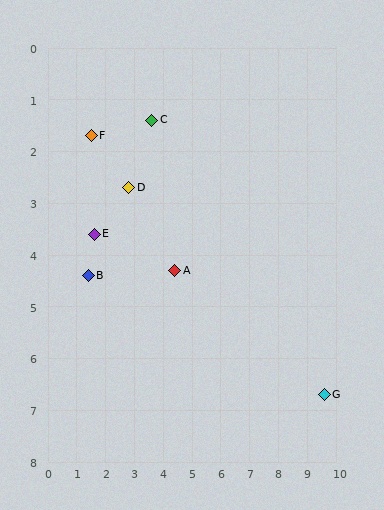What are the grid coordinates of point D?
Point D is at approximately (2.8, 2.7).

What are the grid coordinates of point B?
Point B is at approximately (1.4, 4.4).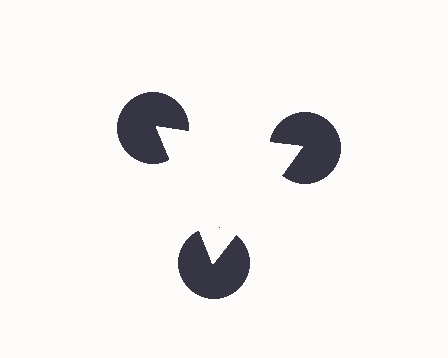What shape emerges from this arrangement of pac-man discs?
An illusory triangle — its edges are inferred from the aligned wedge cuts in the pac-man discs, not physically drawn.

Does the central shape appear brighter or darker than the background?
It typically appears slightly brighter than the background, even though no actual brightness change is drawn.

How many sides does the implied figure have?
3 sides.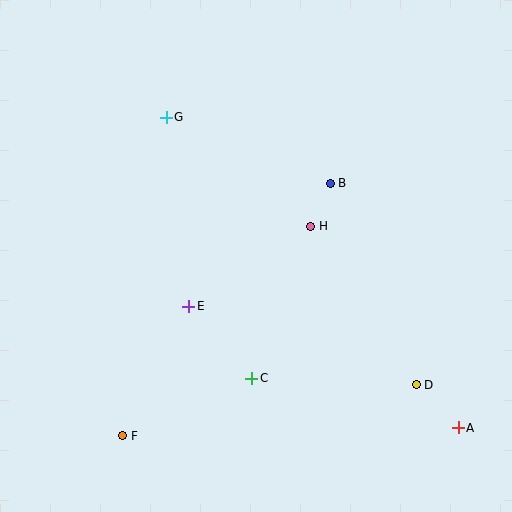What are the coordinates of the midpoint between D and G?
The midpoint between D and G is at (291, 251).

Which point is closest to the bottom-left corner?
Point F is closest to the bottom-left corner.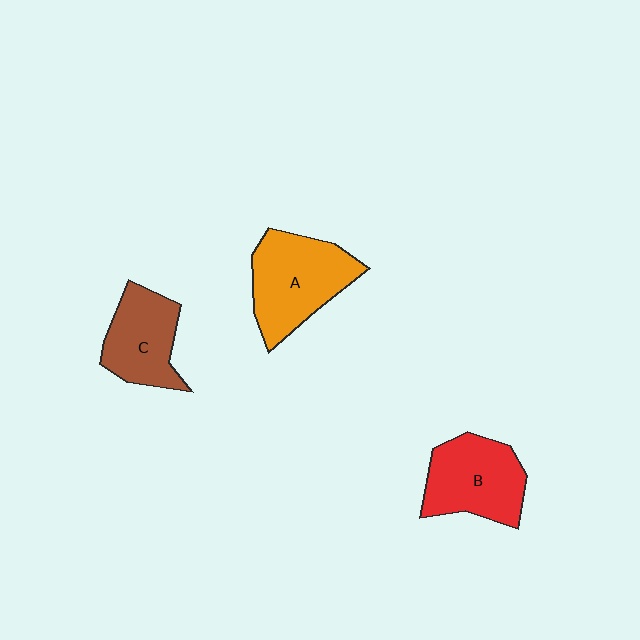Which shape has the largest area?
Shape A (orange).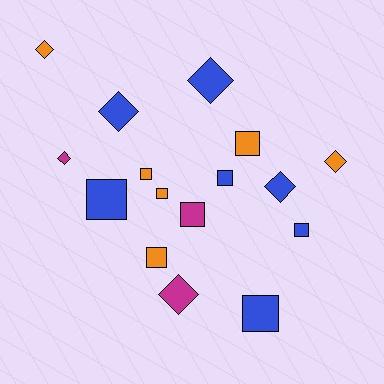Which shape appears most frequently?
Square, with 9 objects.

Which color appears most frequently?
Blue, with 7 objects.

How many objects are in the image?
There are 16 objects.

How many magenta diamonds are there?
There are 2 magenta diamonds.